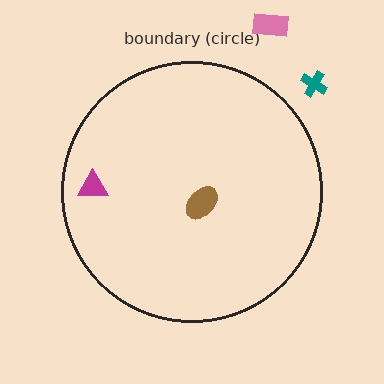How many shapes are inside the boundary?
2 inside, 2 outside.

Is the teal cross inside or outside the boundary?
Outside.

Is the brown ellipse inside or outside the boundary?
Inside.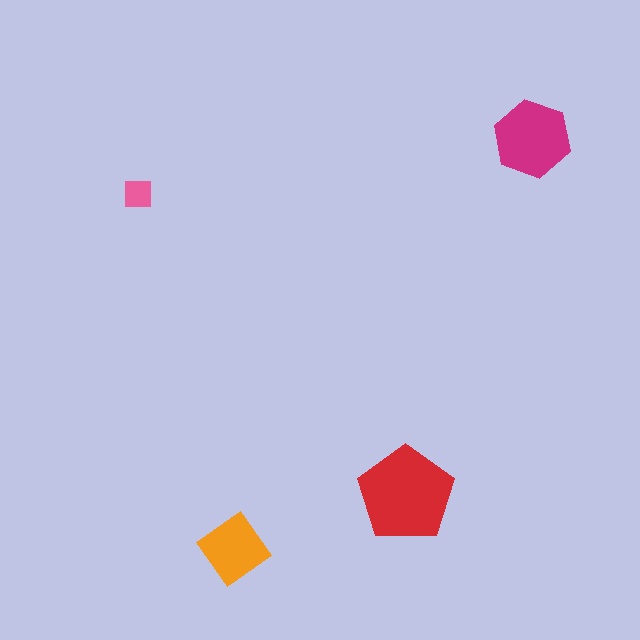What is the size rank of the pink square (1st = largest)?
4th.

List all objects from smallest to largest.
The pink square, the orange diamond, the magenta hexagon, the red pentagon.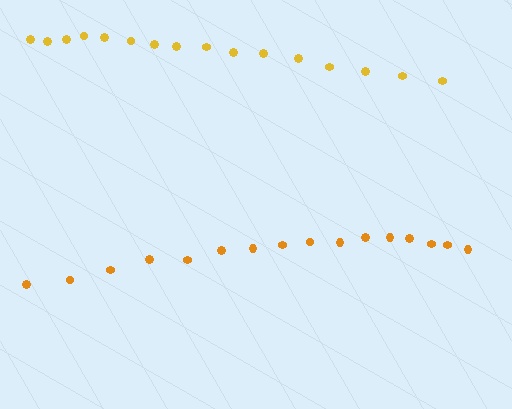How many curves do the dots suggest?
There are 2 distinct paths.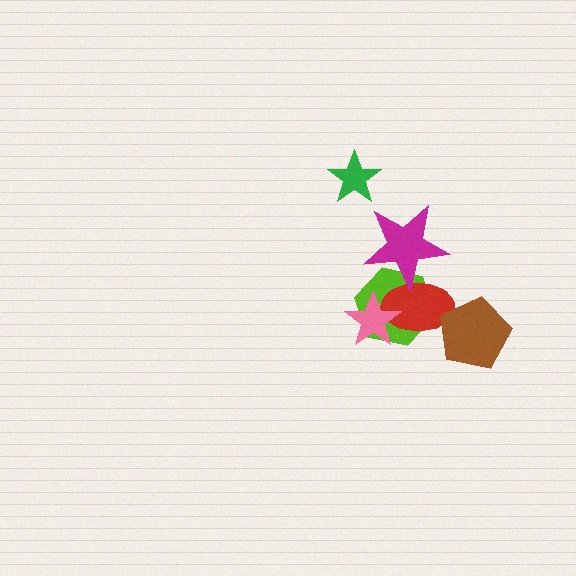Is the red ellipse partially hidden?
Yes, it is partially covered by another shape.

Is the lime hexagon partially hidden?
Yes, it is partially covered by another shape.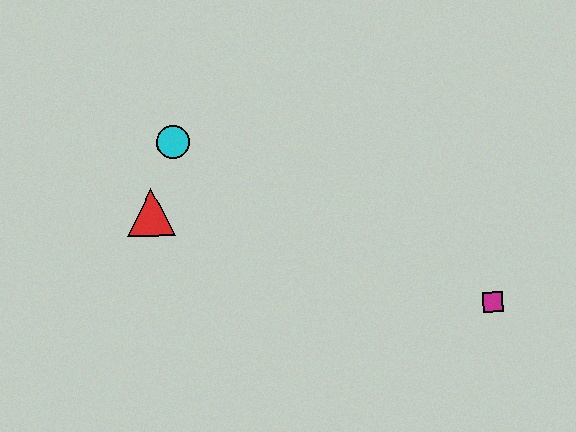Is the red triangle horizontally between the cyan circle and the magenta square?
No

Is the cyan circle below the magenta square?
No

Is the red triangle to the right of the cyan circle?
No